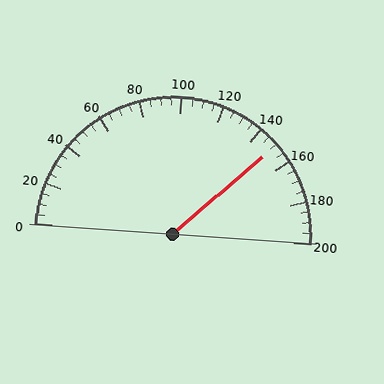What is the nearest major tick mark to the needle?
The nearest major tick mark is 160.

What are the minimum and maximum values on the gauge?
The gauge ranges from 0 to 200.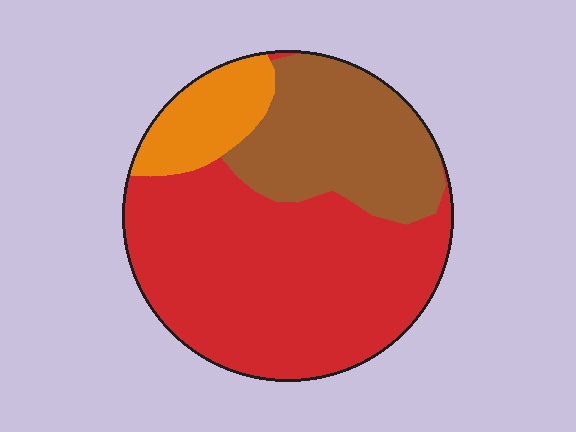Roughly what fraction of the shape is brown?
Brown takes up about one quarter (1/4) of the shape.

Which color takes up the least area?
Orange, at roughly 10%.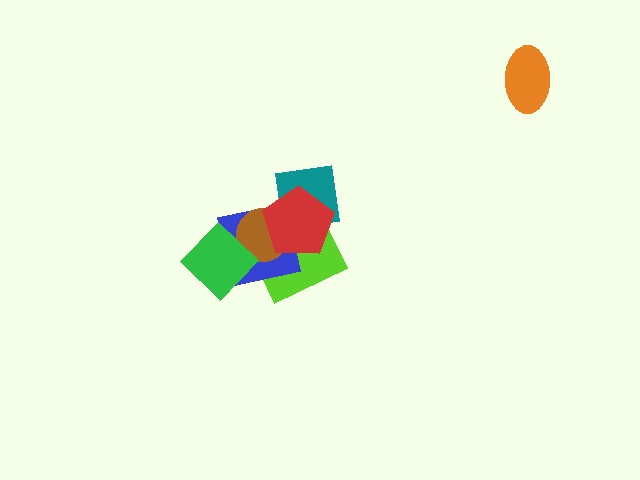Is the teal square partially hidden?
Yes, it is partially covered by another shape.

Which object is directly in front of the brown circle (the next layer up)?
The teal square is directly in front of the brown circle.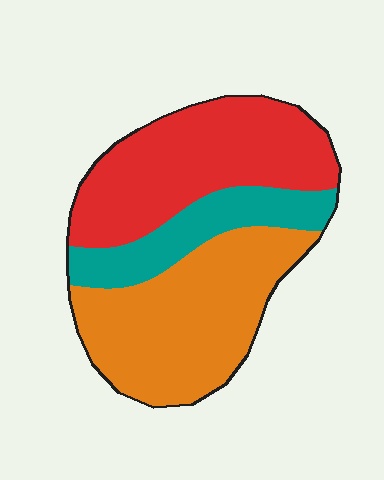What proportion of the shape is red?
Red covers roughly 40% of the shape.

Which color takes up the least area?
Teal, at roughly 20%.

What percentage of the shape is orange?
Orange covers 42% of the shape.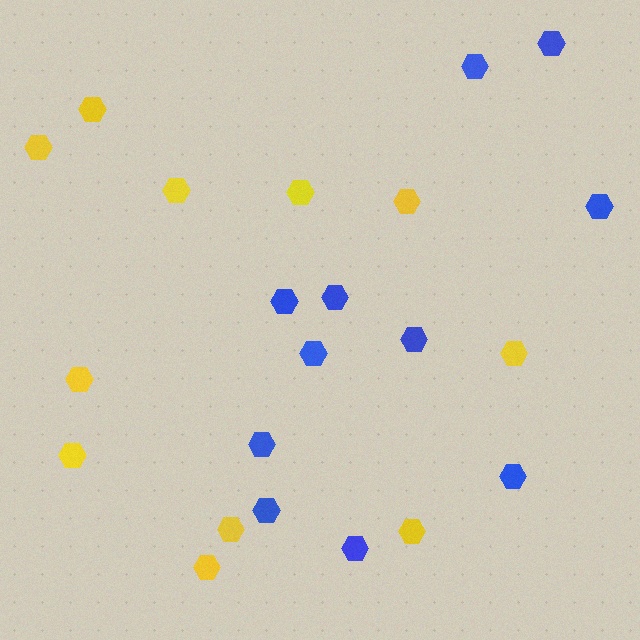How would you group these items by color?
There are 2 groups: one group of blue hexagons (11) and one group of yellow hexagons (11).